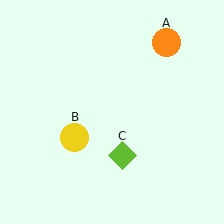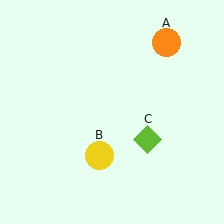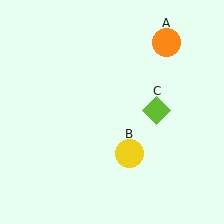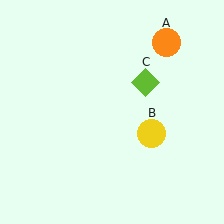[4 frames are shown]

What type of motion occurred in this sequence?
The yellow circle (object B), lime diamond (object C) rotated counterclockwise around the center of the scene.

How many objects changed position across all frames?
2 objects changed position: yellow circle (object B), lime diamond (object C).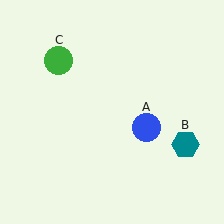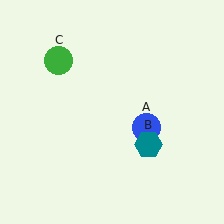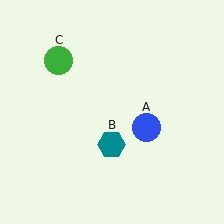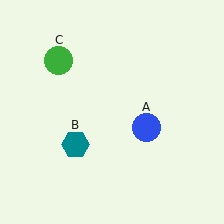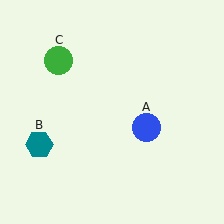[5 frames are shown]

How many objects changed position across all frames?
1 object changed position: teal hexagon (object B).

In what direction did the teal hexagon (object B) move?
The teal hexagon (object B) moved left.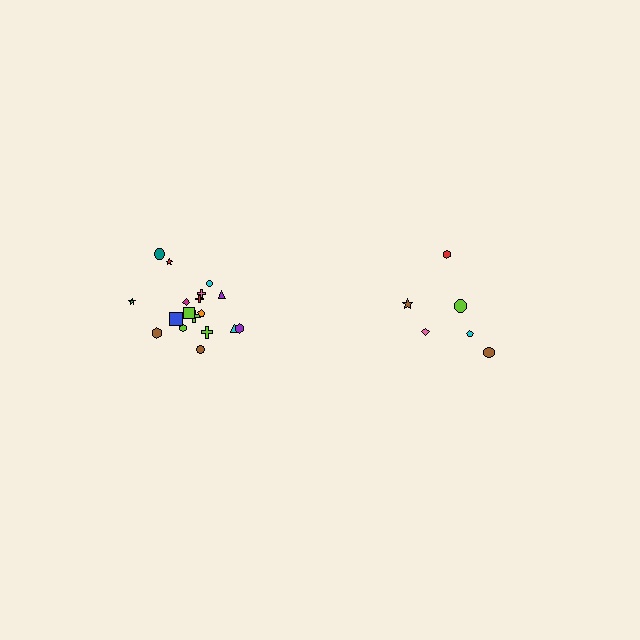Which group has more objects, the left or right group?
The left group.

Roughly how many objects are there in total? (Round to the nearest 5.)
Roughly 25 objects in total.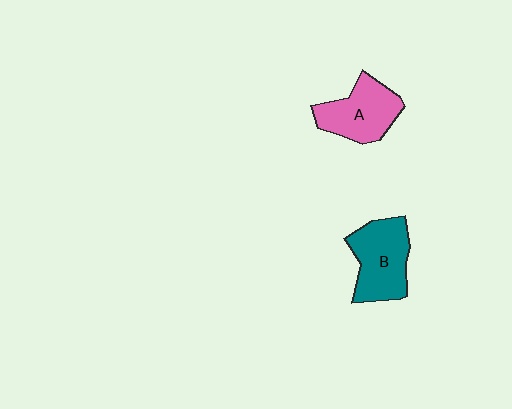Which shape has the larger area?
Shape B (teal).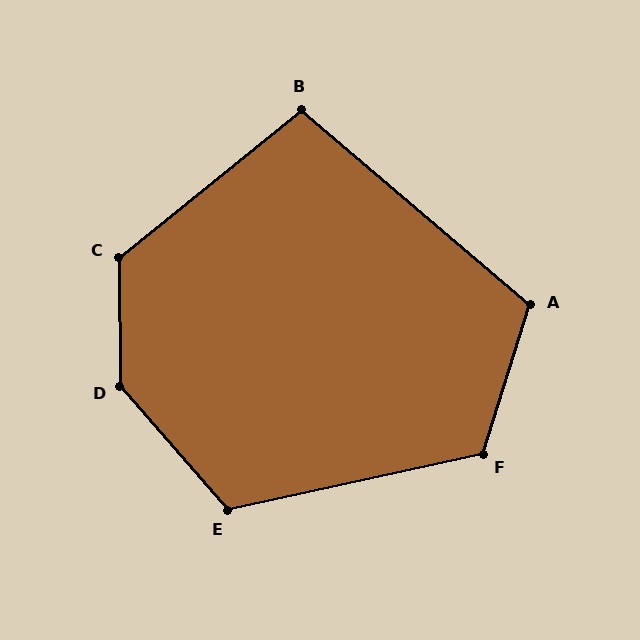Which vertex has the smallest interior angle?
B, at approximately 101 degrees.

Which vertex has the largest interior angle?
D, at approximately 139 degrees.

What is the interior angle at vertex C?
Approximately 128 degrees (obtuse).